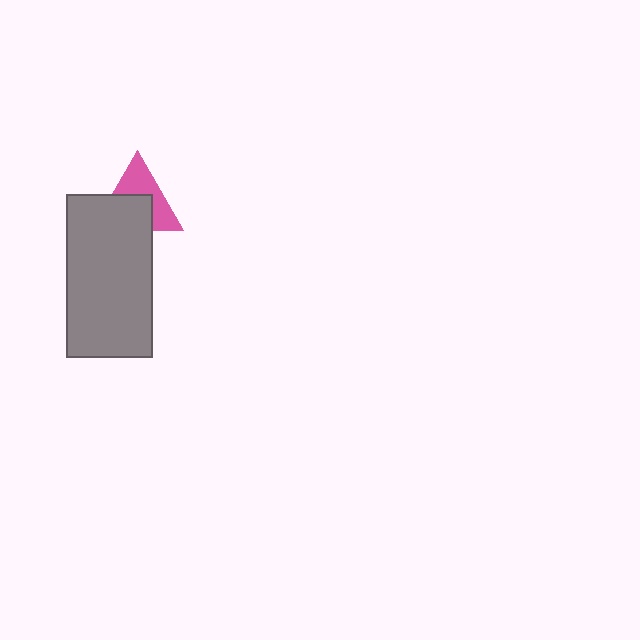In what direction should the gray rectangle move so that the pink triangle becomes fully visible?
The gray rectangle should move down. That is the shortest direction to clear the overlap and leave the pink triangle fully visible.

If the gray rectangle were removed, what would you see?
You would see the complete pink triangle.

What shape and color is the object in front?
The object in front is a gray rectangle.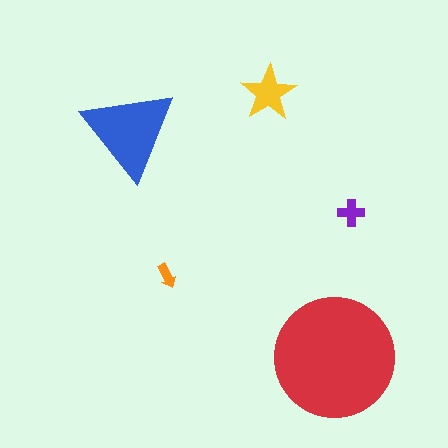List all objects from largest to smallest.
The red circle, the blue triangle, the yellow star, the purple cross, the orange arrow.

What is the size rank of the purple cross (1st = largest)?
4th.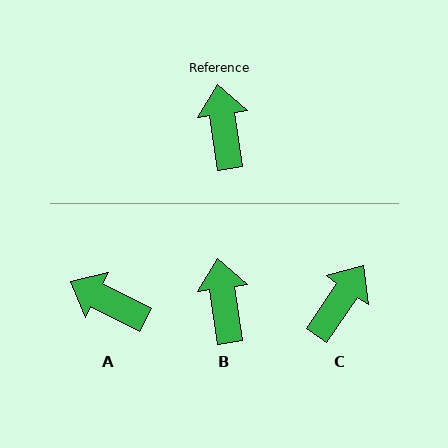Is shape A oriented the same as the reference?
No, it is off by about 54 degrees.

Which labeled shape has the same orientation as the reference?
B.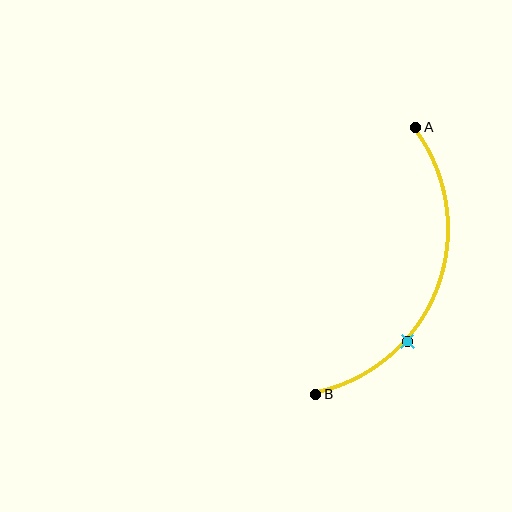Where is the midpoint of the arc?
The arc midpoint is the point on the curve farthest from the straight line joining A and B. It sits to the right of that line.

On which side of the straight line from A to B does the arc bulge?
The arc bulges to the right of the straight line connecting A and B.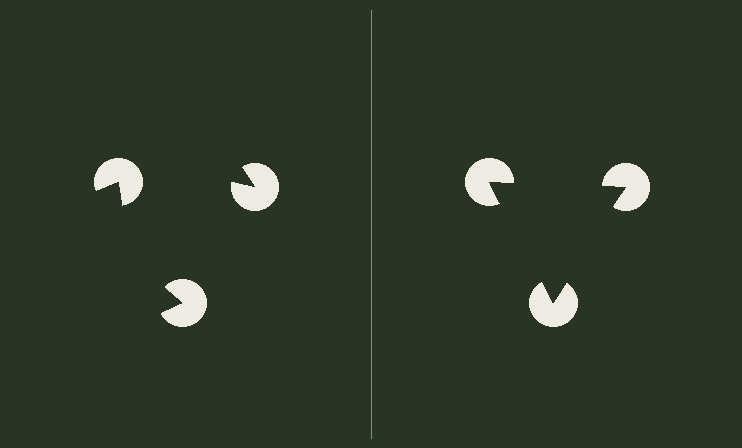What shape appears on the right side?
An illusory triangle.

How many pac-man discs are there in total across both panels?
6 — 3 on each side.